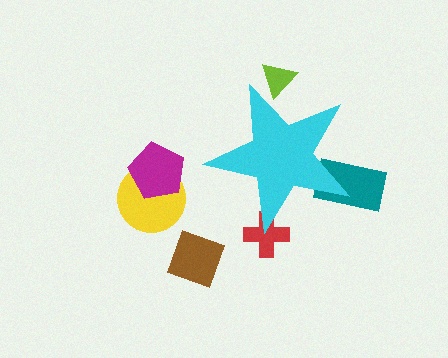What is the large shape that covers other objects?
A cyan star.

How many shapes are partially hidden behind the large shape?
3 shapes are partially hidden.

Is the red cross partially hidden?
Yes, the red cross is partially hidden behind the cyan star.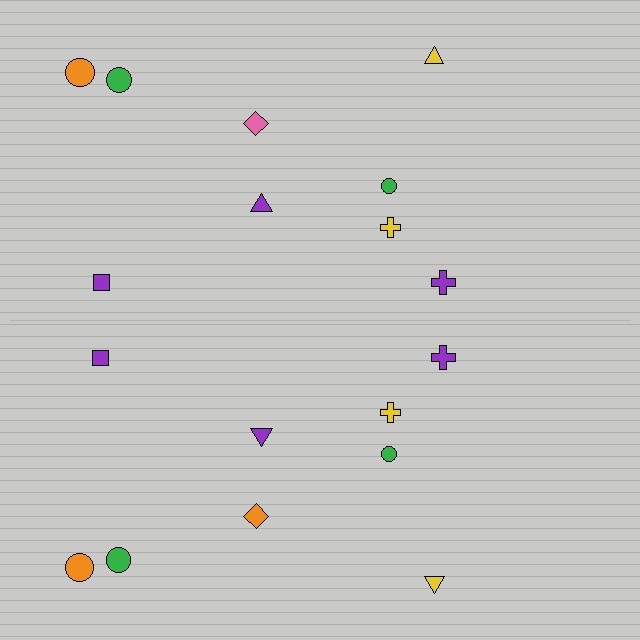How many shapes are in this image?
There are 18 shapes in this image.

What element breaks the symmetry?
The orange diamond on the bottom side breaks the symmetry — its mirror counterpart is pink.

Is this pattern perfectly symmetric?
No, the pattern is not perfectly symmetric. The orange diamond on the bottom side breaks the symmetry — its mirror counterpart is pink.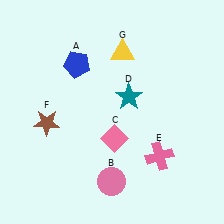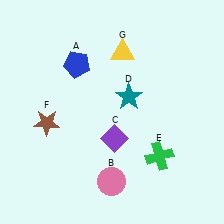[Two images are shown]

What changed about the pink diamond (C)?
In Image 1, C is pink. In Image 2, it changed to purple.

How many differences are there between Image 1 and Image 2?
There are 2 differences between the two images.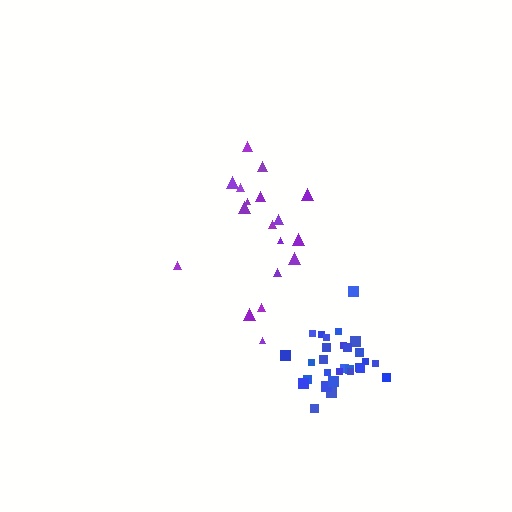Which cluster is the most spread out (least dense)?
Purple.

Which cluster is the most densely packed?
Blue.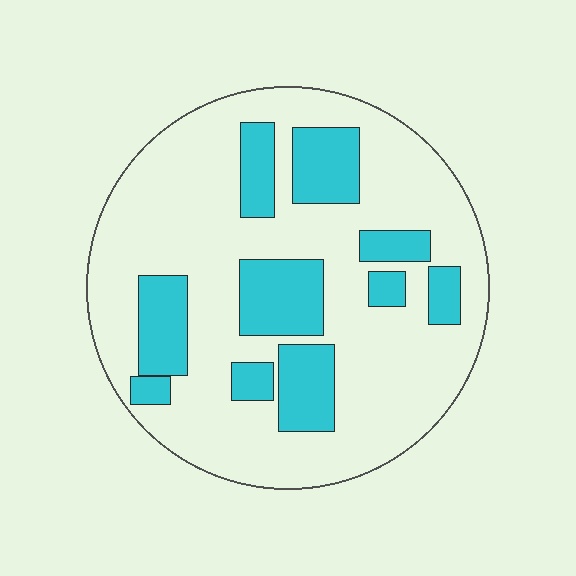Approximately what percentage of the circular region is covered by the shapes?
Approximately 25%.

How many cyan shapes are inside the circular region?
10.